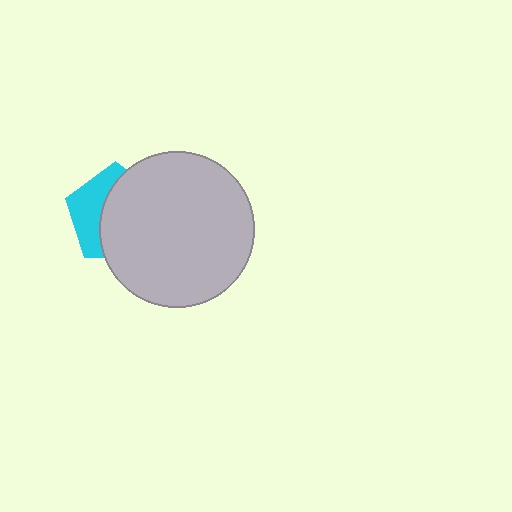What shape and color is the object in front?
The object in front is a light gray circle.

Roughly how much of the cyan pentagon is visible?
A small part of it is visible (roughly 37%).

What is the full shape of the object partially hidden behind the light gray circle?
The partially hidden object is a cyan pentagon.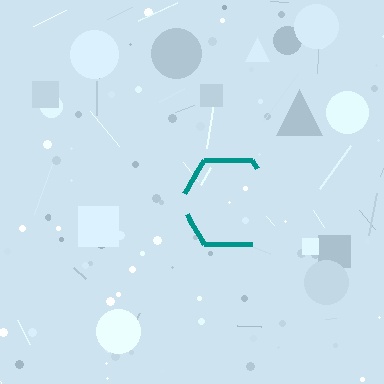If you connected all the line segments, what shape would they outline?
They would outline a hexagon.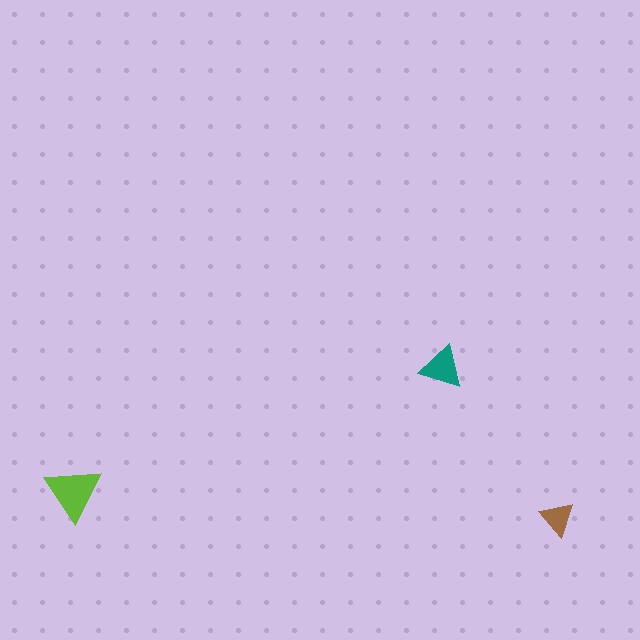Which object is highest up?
The teal triangle is topmost.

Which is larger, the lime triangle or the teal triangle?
The lime one.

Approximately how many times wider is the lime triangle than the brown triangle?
About 1.5 times wider.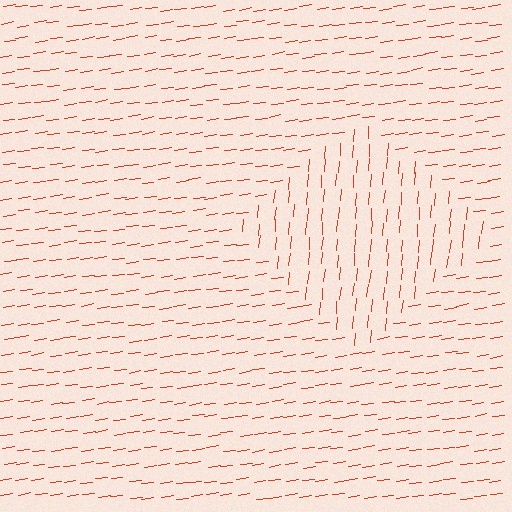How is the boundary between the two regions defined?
The boundary is defined purely by a change in line orientation (approximately 76 degrees difference). All lines are the same color and thickness.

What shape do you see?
I see a diamond.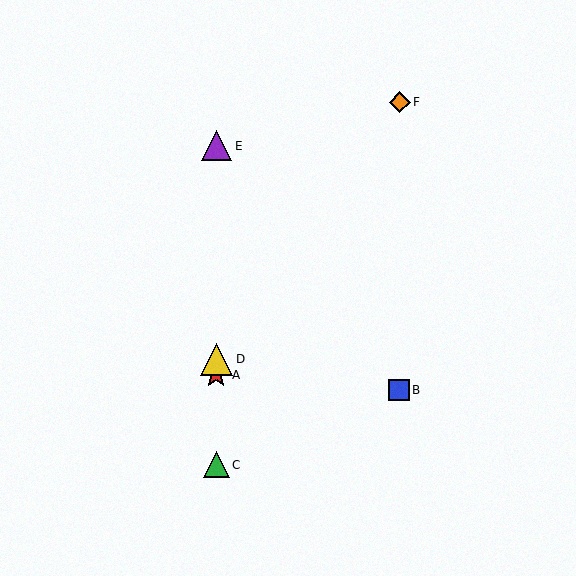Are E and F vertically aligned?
No, E is at x≈216 and F is at x≈400.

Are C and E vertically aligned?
Yes, both are at x≈216.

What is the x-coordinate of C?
Object C is at x≈216.